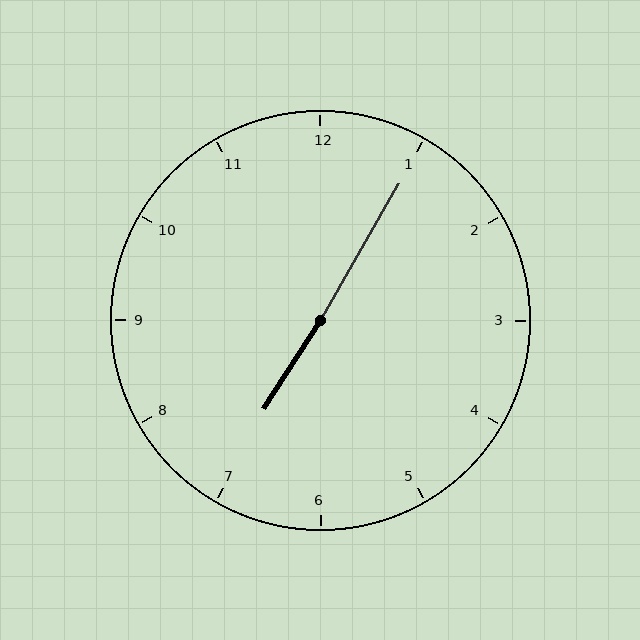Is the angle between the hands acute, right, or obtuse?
It is obtuse.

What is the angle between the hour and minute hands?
Approximately 178 degrees.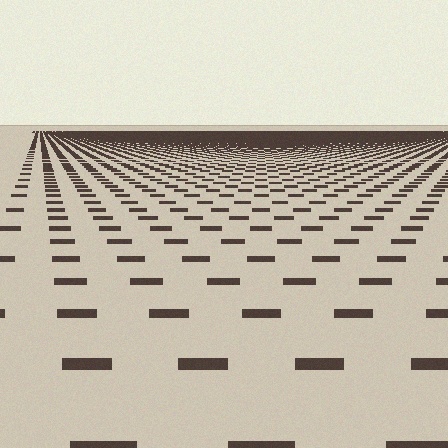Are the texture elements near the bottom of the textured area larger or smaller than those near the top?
Larger. Near the bottom, elements are closer to the viewer and appear at a bigger on-screen size.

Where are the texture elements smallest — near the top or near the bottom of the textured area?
Near the top.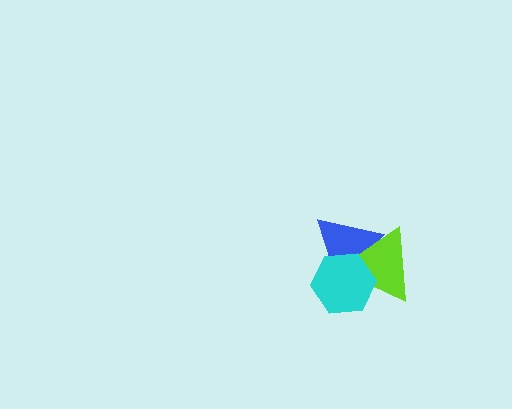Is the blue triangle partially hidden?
Yes, it is partially covered by another shape.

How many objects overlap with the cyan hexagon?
2 objects overlap with the cyan hexagon.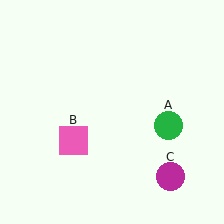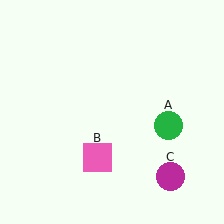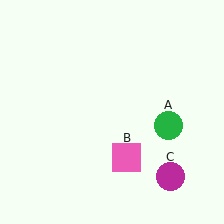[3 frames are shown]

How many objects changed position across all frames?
1 object changed position: pink square (object B).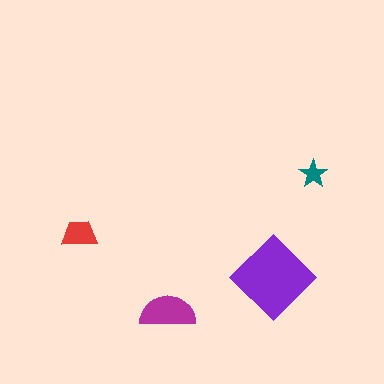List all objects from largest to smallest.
The purple diamond, the magenta semicircle, the red trapezoid, the teal star.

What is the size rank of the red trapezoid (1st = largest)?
3rd.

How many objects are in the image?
There are 4 objects in the image.